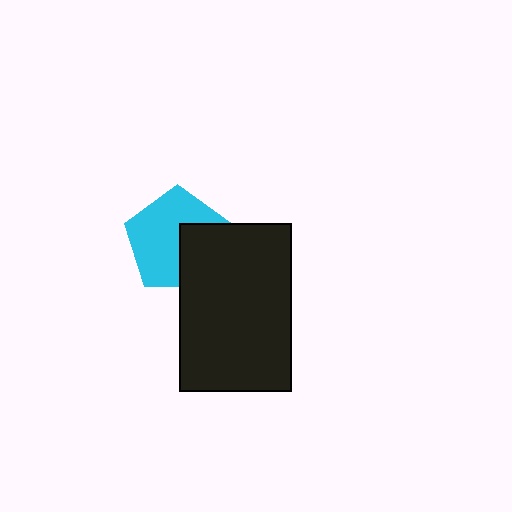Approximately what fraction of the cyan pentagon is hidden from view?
Roughly 35% of the cyan pentagon is hidden behind the black rectangle.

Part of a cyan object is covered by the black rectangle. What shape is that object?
It is a pentagon.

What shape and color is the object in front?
The object in front is a black rectangle.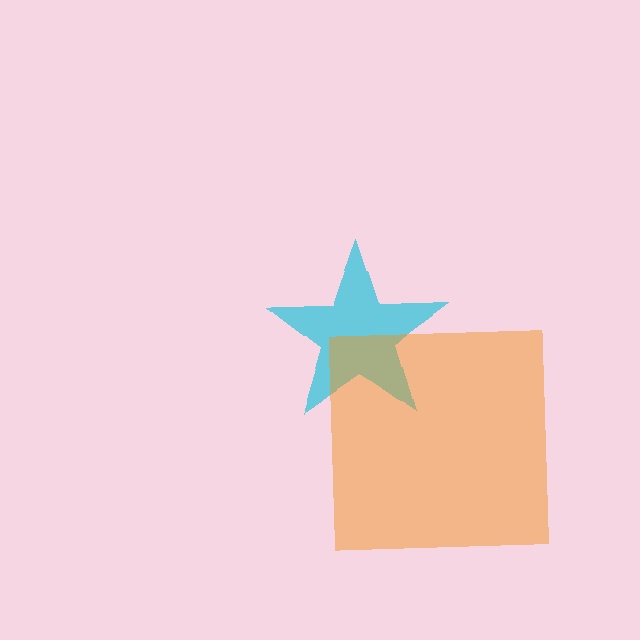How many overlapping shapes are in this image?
There are 2 overlapping shapes in the image.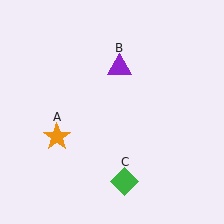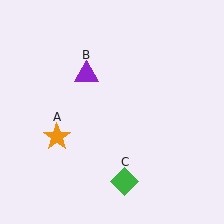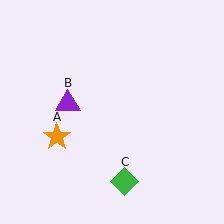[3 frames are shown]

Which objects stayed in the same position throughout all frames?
Orange star (object A) and green diamond (object C) remained stationary.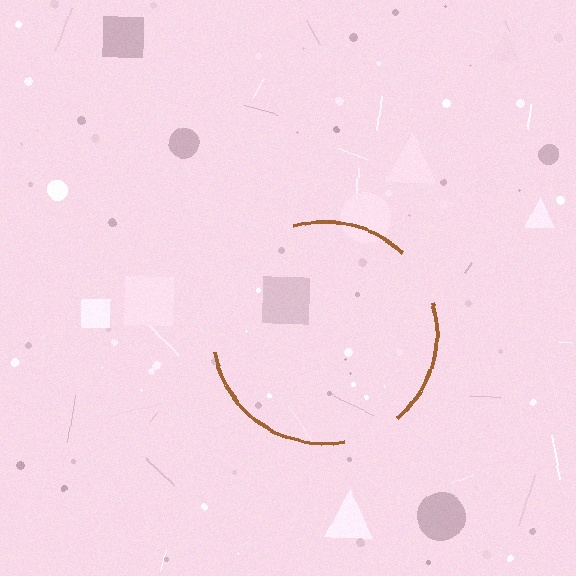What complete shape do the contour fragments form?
The contour fragments form a circle.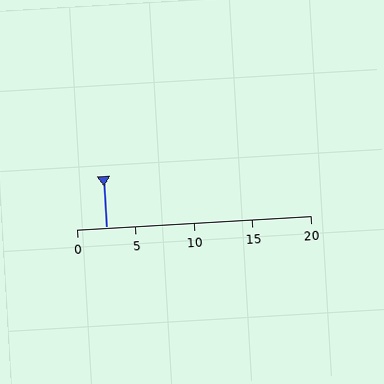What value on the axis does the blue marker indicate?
The marker indicates approximately 2.5.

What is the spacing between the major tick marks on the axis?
The major ticks are spaced 5 apart.